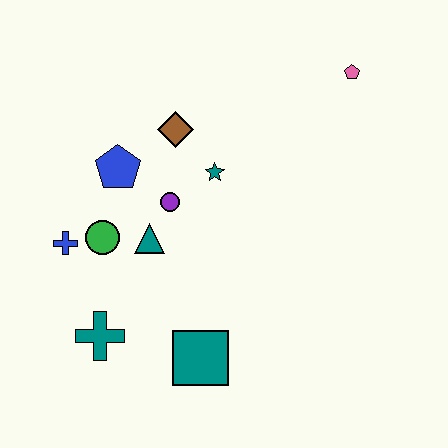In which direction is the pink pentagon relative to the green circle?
The pink pentagon is to the right of the green circle.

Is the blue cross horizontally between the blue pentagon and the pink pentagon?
No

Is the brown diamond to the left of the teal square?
Yes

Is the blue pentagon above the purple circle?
Yes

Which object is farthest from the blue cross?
The pink pentagon is farthest from the blue cross.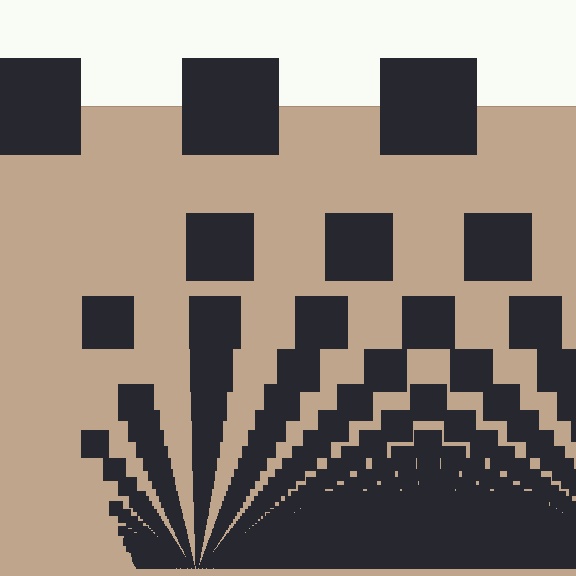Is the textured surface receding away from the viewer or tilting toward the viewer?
The surface appears to tilt toward the viewer. Texture elements get larger and sparser toward the top.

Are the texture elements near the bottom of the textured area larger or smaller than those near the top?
Smaller. The gradient is inverted — elements near the bottom are smaller and denser.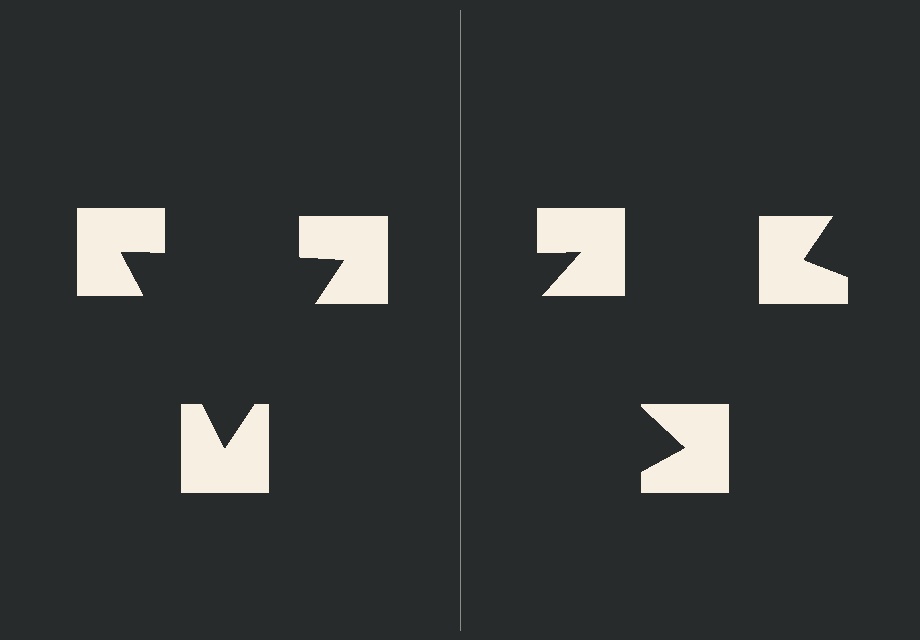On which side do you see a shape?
An illusory triangle appears on the left side. On the right side the wedge cuts are rotated, so no coherent shape forms.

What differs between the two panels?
The notched squares are positioned identically on both sides; only the wedge orientations differ. On the left they align to a triangle; on the right they are misaligned.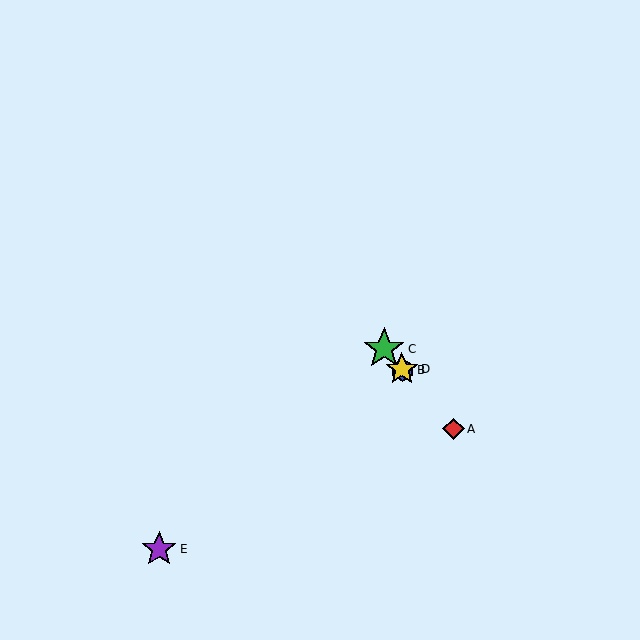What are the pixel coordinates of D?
Object D is at (402, 369).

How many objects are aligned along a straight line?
4 objects (A, B, C, D) are aligned along a straight line.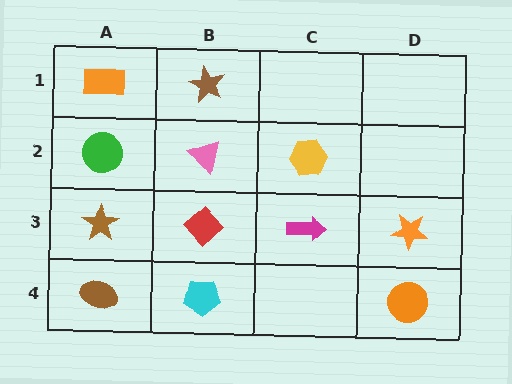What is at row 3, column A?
A brown star.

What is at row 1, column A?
An orange rectangle.